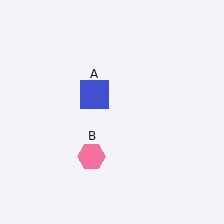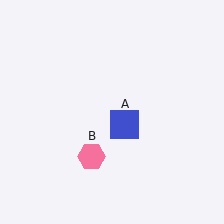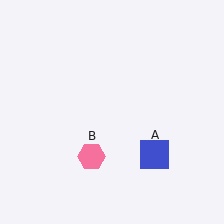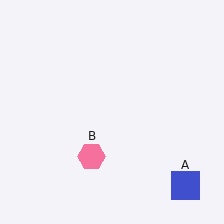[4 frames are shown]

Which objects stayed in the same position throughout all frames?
Pink hexagon (object B) remained stationary.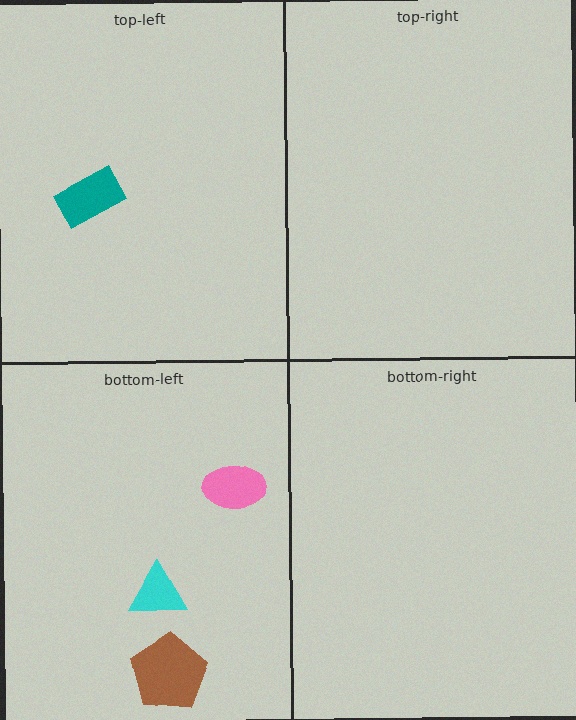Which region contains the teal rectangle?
The top-left region.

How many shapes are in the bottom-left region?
3.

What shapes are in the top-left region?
The teal rectangle.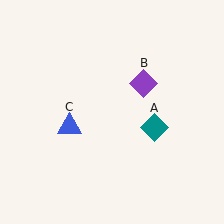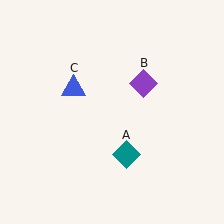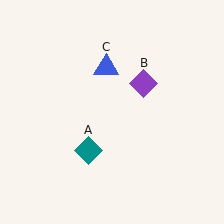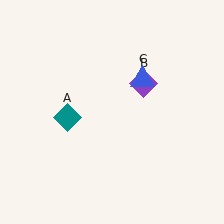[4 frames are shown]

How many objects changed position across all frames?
2 objects changed position: teal diamond (object A), blue triangle (object C).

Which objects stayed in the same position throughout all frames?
Purple diamond (object B) remained stationary.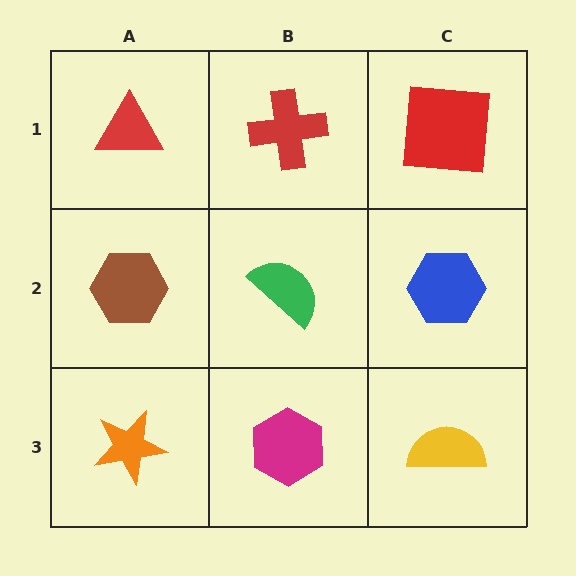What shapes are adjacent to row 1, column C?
A blue hexagon (row 2, column C), a red cross (row 1, column B).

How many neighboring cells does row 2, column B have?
4.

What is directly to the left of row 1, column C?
A red cross.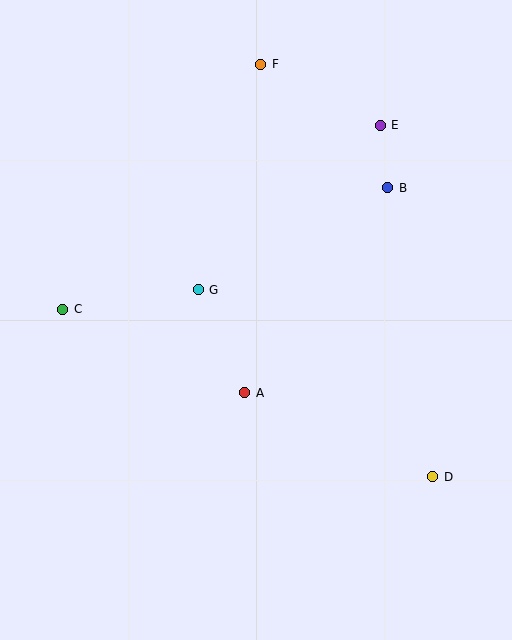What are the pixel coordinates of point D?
Point D is at (433, 477).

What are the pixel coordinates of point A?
Point A is at (245, 393).